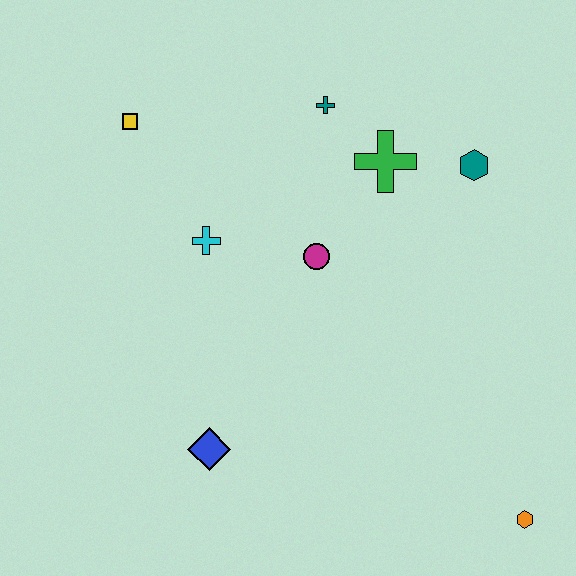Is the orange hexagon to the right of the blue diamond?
Yes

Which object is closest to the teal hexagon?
The green cross is closest to the teal hexagon.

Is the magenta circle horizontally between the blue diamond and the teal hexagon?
Yes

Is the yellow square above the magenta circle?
Yes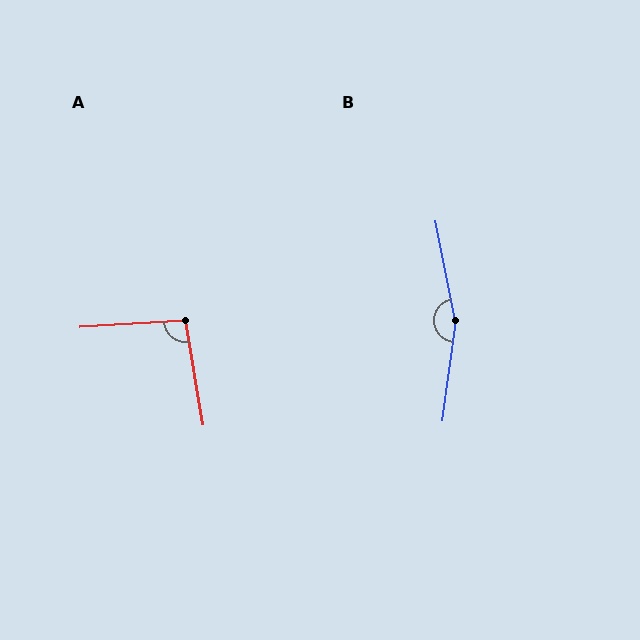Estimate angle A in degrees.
Approximately 96 degrees.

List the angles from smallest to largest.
A (96°), B (161°).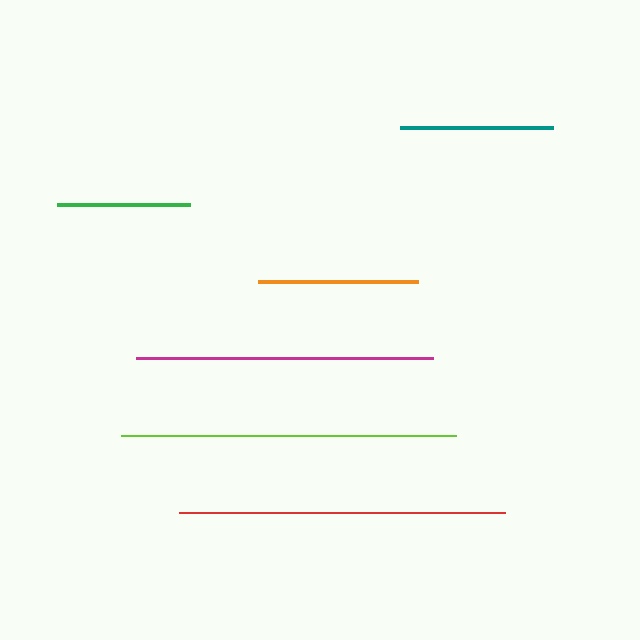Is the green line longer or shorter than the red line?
The red line is longer than the green line.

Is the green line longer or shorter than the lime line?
The lime line is longer than the green line.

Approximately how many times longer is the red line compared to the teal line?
The red line is approximately 2.1 times the length of the teal line.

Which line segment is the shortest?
The green line is the shortest at approximately 133 pixels.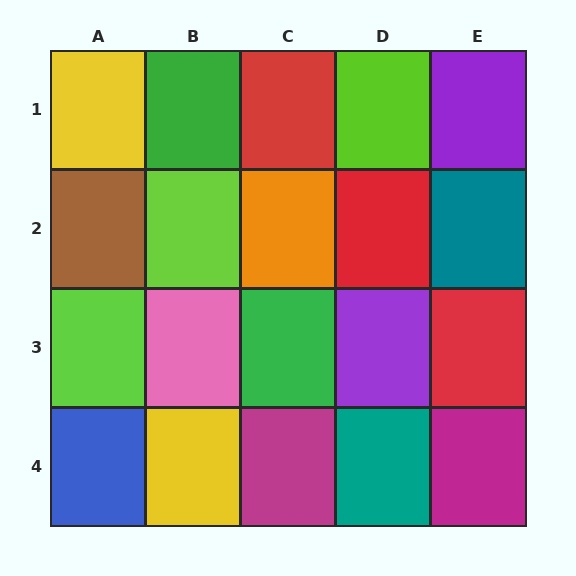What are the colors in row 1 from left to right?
Yellow, green, red, lime, purple.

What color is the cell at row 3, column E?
Red.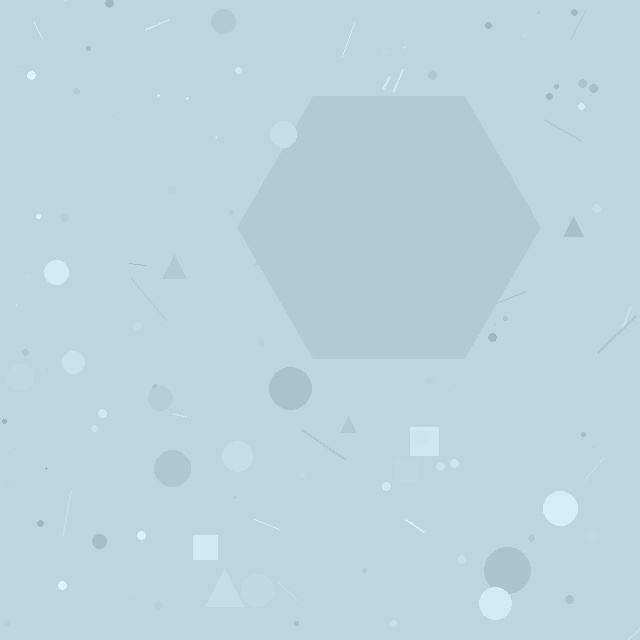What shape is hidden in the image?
A hexagon is hidden in the image.